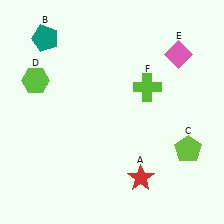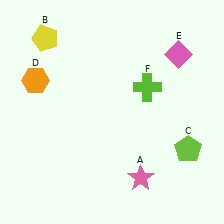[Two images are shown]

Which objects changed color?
A changed from red to pink. B changed from teal to yellow. D changed from lime to orange.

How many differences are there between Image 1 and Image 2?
There are 3 differences between the two images.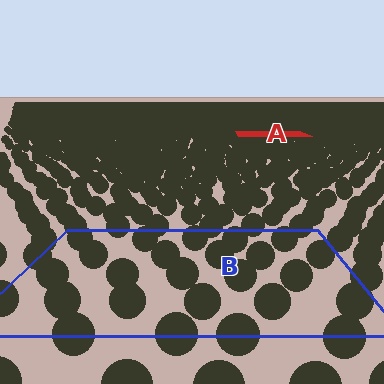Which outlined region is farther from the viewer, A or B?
Region A is farther from the viewer — the texture elements inside it appear smaller and more densely packed.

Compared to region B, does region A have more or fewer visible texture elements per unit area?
Region A has more texture elements per unit area — they are packed more densely because it is farther away.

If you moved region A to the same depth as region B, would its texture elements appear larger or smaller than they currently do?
They would appear larger. At a closer depth, the same texture elements are projected at a bigger on-screen size.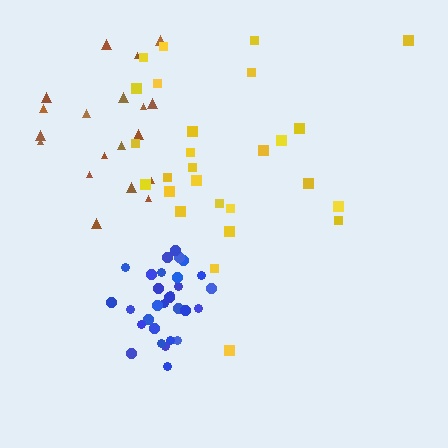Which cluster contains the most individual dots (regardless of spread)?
Blue (30).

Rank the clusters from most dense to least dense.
blue, brown, yellow.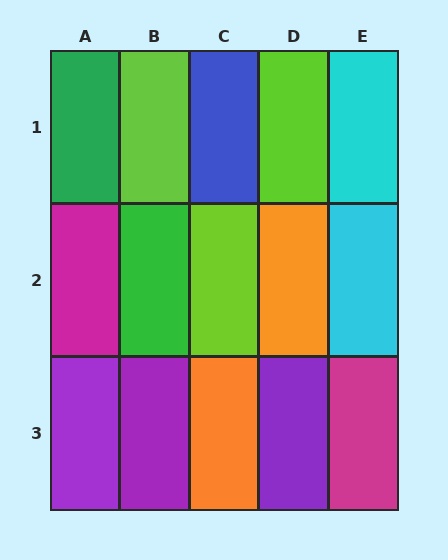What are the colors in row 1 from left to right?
Green, lime, blue, lime, cyan.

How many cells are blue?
1 cell is blue.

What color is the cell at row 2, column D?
Orange.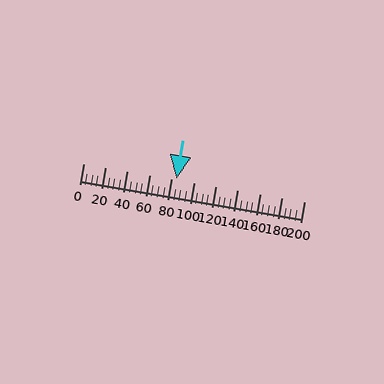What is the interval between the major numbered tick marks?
The major tick marks are spaced 20 units apart.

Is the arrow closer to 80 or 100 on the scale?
The arrow is closer to 80.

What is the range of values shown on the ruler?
The ruler shows values from 0 to 200.